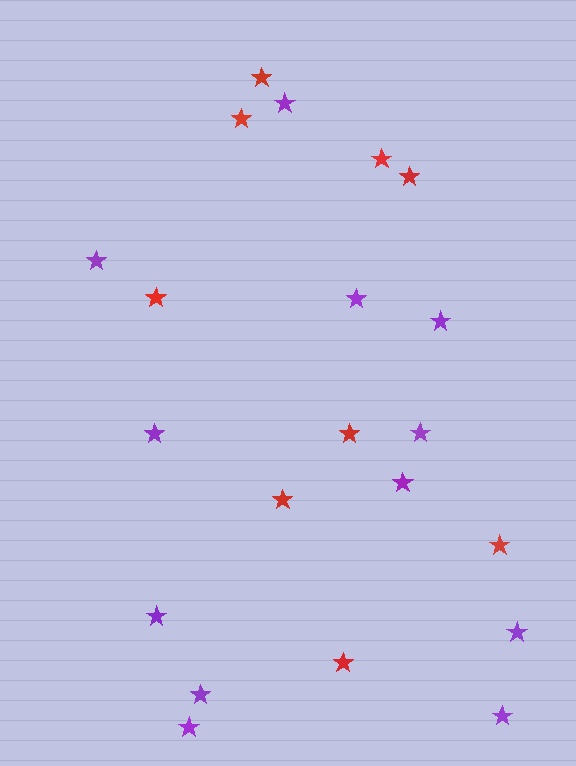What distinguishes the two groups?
There are 2 groups: one group of red stars (9) and one group of purple stars (12).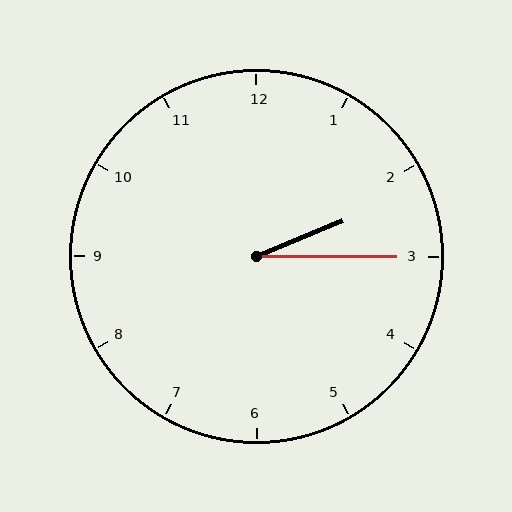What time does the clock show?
2:15.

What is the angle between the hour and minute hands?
Approximately 22 degrees.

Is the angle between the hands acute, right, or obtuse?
It is acute.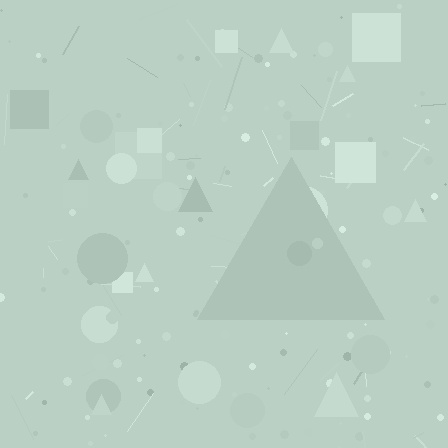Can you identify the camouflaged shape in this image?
The camouflaged shape is a triangle.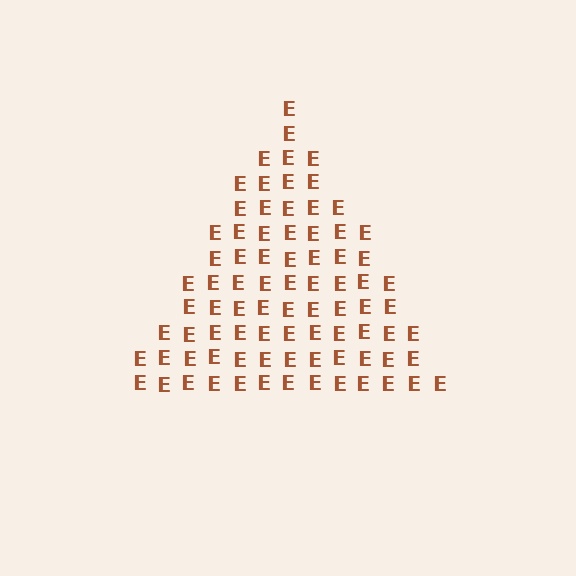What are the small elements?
The small elements are letter E's.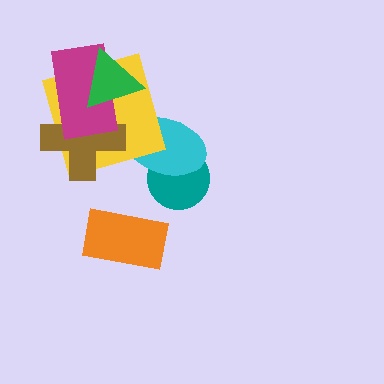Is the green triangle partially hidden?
No, no other shape covers it.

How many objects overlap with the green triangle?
3 objects overlap with the green triangle.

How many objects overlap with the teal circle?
1 object overlaps with the teal circle.